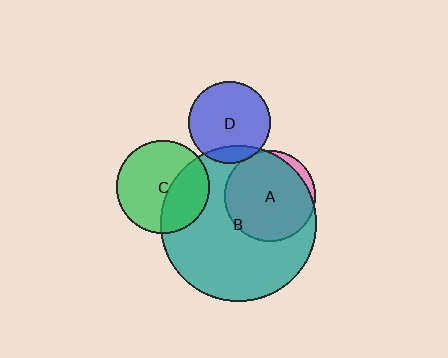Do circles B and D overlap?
Yes.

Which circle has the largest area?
Circle B (teal).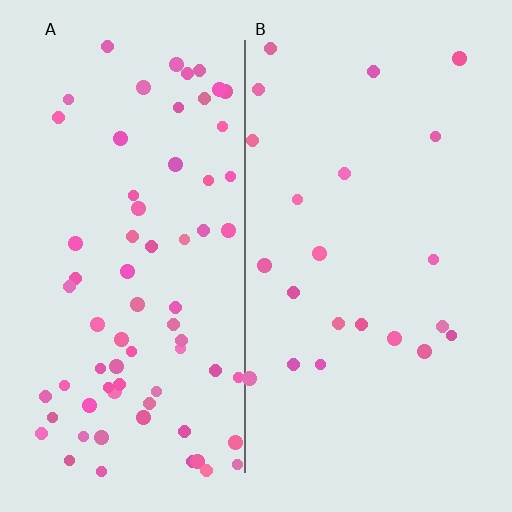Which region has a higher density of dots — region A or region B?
A (the left).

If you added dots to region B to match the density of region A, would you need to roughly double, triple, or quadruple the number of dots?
Approximately triple.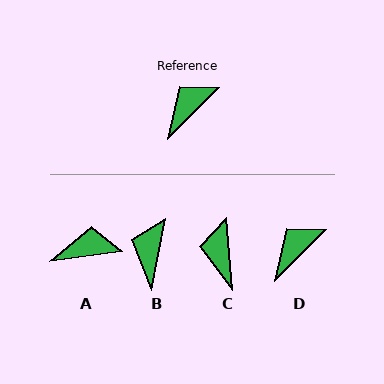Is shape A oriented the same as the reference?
No, it is off by about 38 degrees.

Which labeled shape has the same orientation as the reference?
D.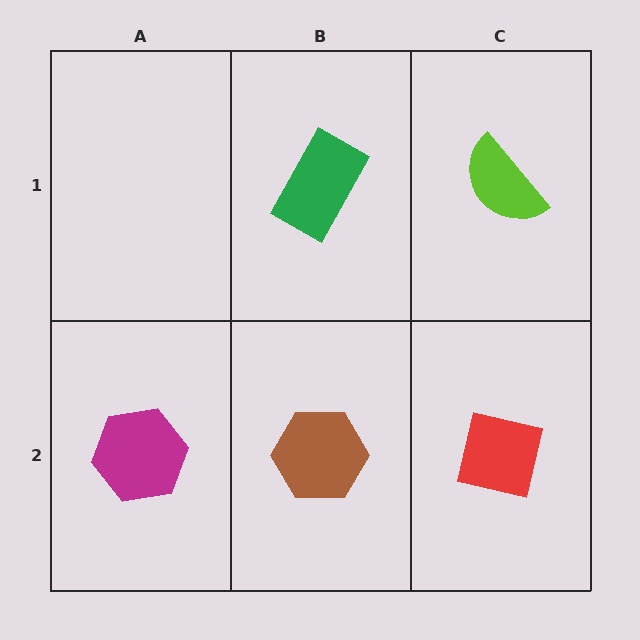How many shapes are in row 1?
2 shapes.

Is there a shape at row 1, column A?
No, that cell is empty.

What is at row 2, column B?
A brown hexagon.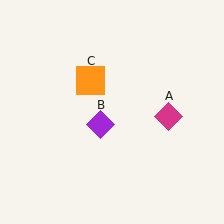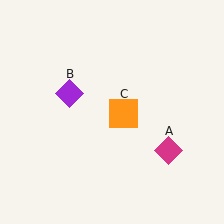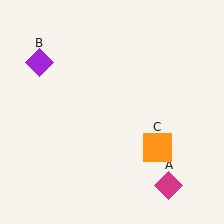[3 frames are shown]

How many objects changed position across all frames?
3 objects changed position: magenta diamond (object A), purple diamond (object B), orange square (object C).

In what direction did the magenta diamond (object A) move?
The magenta diamond (object A) moved down.